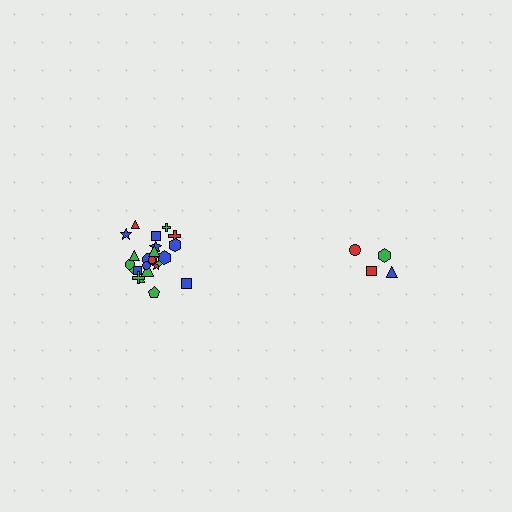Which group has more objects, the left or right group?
The left group.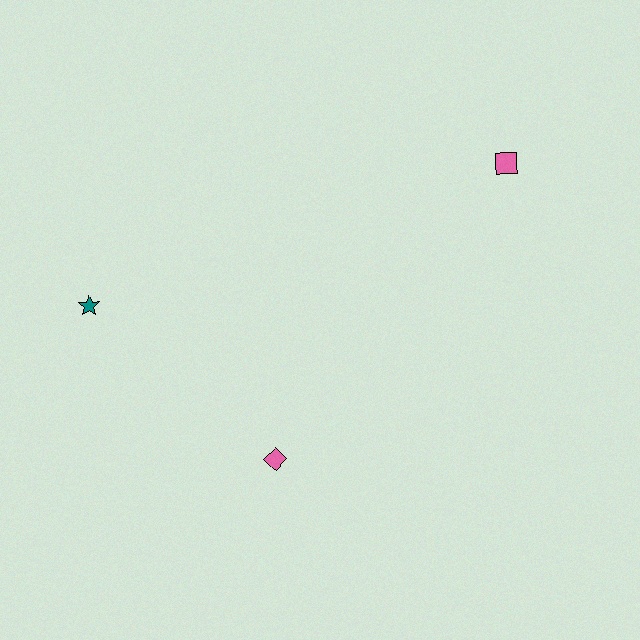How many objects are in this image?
There are 3 objects.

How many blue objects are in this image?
There are no blue objects.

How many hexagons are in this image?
There are no hexagons.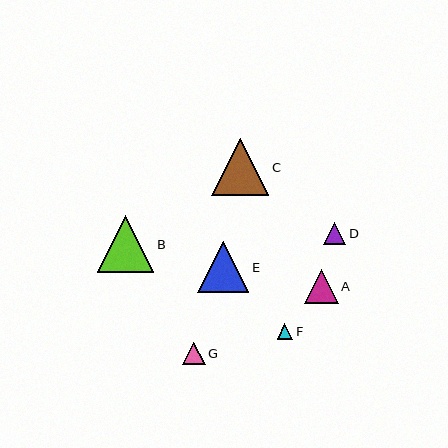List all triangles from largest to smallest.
From largest to smallest: C, B, E, A, G, D, F.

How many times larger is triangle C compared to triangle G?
Triangle C is approximately 2.5 times the size of triangle G.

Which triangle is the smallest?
Triangle F is the smallest with a size of approximately 16 pixels.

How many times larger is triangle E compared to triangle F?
Triangle E is approximately 3.3 times the size of triangle F.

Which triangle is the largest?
Triangle C is the largest with a size of approximately 57 pixels.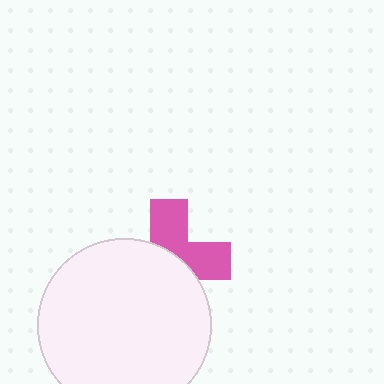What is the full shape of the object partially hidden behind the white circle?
The partially hidden object is a pink cross.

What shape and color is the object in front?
The object in front is a white circle.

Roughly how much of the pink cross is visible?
A small part of it is visible (roughly 44%).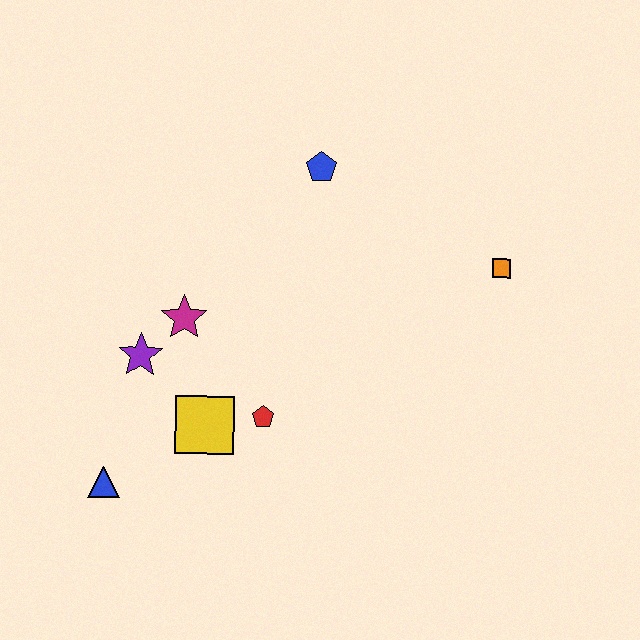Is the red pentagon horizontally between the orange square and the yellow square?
Yes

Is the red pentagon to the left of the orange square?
Yes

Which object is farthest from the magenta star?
The orange square is farthest from the magenta star.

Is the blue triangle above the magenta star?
No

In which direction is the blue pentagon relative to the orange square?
The blue pentagon is to the left of the orange square.